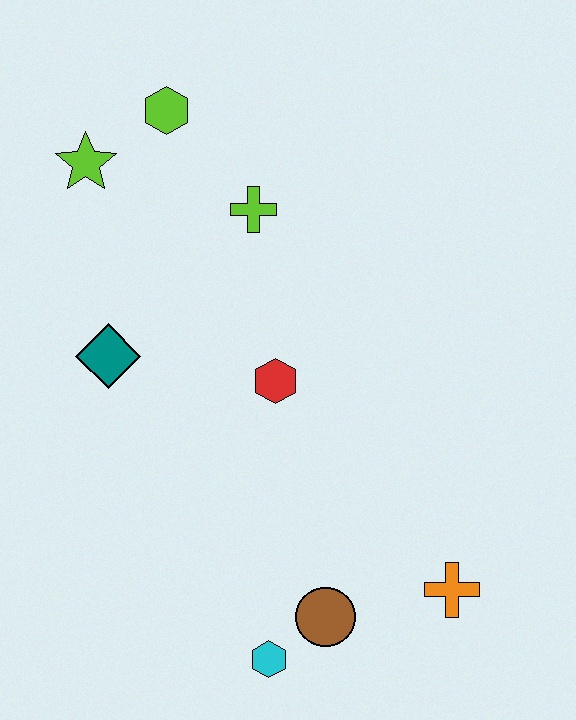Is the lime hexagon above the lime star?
Yes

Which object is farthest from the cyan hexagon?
The lime hexagon is farthest from the cyan hexagon.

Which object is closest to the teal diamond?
The red hexagon is closest to the teal diamond.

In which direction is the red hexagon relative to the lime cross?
The red hexagon is below the lime cross.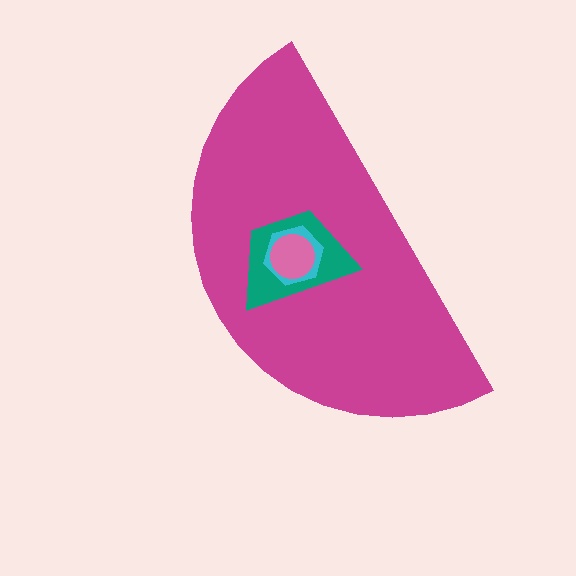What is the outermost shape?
The magenta semicircle.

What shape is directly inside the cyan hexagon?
The pink circle.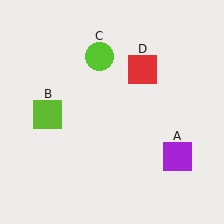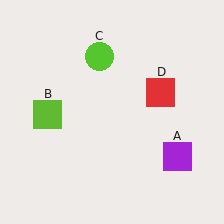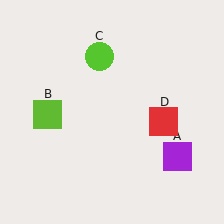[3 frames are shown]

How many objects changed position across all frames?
1 object changed position: red square (object D).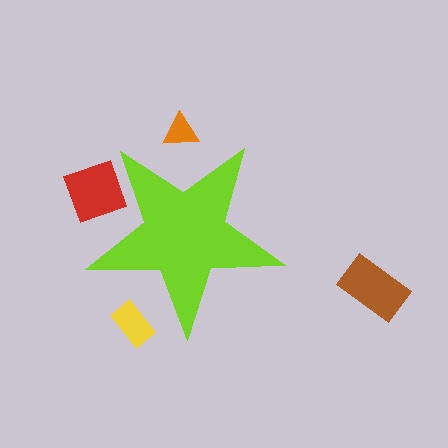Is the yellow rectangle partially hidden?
Yes, the yellow rectangle is partially hidden behind the lime star.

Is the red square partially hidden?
Yes, the red square is partially hidden behind the lime star.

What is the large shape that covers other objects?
A lime star.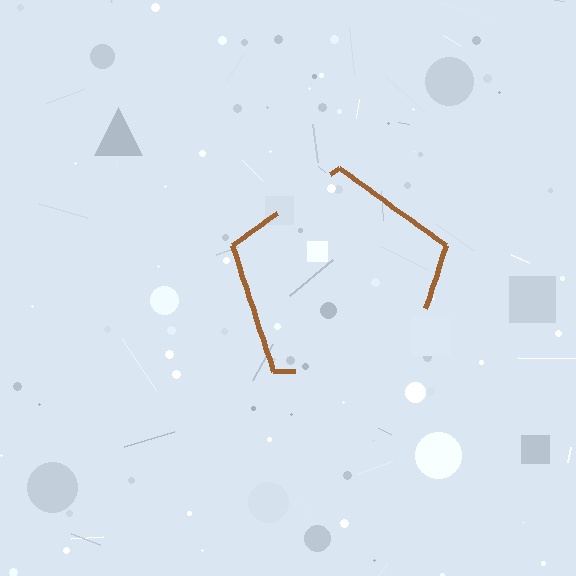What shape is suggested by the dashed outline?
The dashed outline suggests a pentagon.